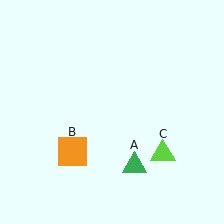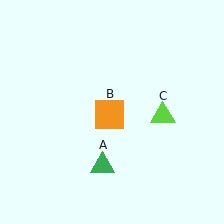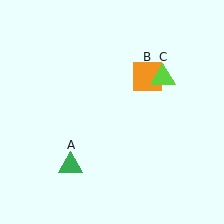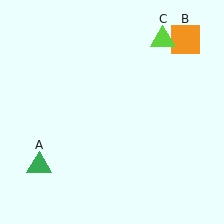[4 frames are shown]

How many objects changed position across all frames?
3 objects changed position: green triangle (object A), orange square (object B), lime triangle (object C).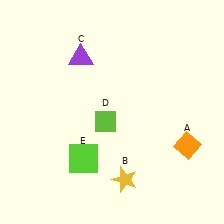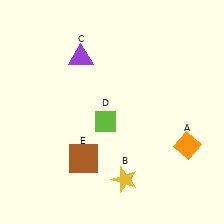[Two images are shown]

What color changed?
The square (E) changed from lime in Image 1 to brown in Image 2.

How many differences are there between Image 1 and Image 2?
There is 1 difference between the two images.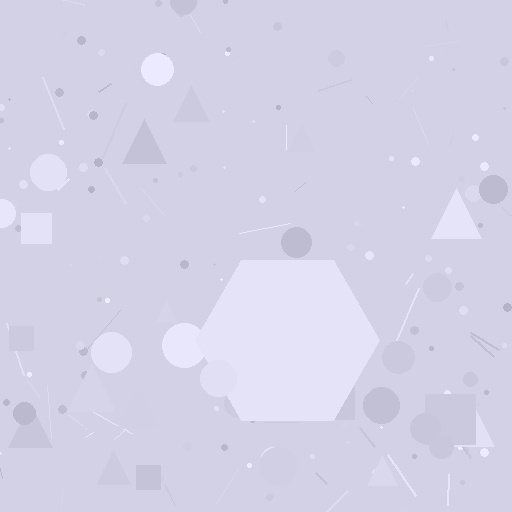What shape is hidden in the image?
A hexagon is hidden in the image.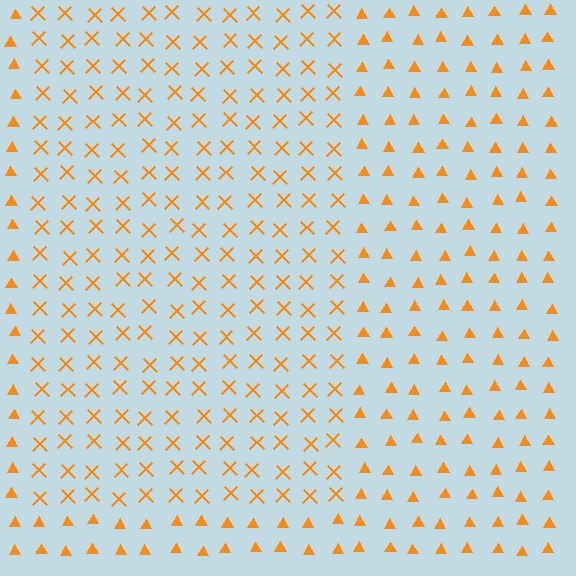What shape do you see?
I see a rectangle.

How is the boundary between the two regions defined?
The boundary is defined by a change in element shape: X marks inside vs. triangles outside. All elements share the same color and spacing.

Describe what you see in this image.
The image is filled with small orange elements arranged in a uniform grid. A rectangle-shaped region contains X marks, while the surrounding area contains triangles. The boundary is defined purely by the change in element shape.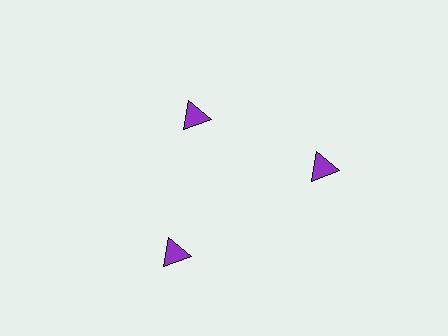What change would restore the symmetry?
The symmetry would be restored by moving it outward, back onto the ring so that all 3 triangles sit at equal angles and equal distance from the center.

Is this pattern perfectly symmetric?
No. The 3 purple triangles are arranged in a ring, but one element near the 11 o'clock position is pulled inward toward the center, breaking the 3-fold rotational symmetry.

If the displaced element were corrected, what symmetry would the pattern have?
It would have 3-fold rotational symmetry — the pattern would map onto itself every 120 degrees.